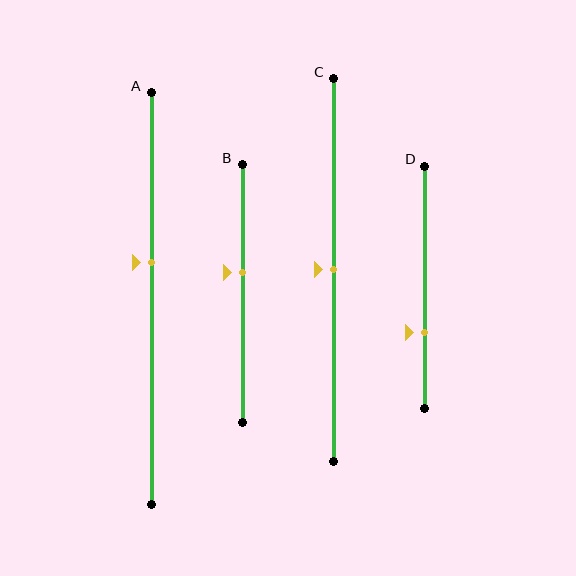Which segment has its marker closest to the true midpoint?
Segment C has its marker closest to the true midpoint.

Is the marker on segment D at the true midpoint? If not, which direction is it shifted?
No, the marker on segment D is shifted downward by about 19% of the segment length.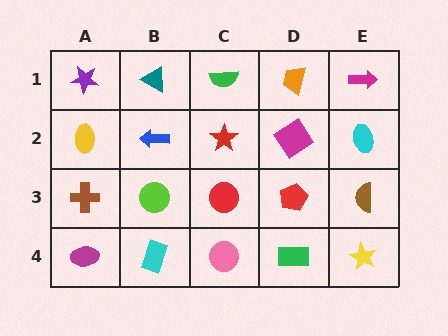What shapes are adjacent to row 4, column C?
A red circle (row 3, column C), a cyan rectangle (row 4, column B), a green rectangle (row 4, column D).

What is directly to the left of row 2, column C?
A blue arrow.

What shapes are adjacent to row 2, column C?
A green semicircle (row 1, column C), a red circle (row 3, column C), a blue arrow (row 2, column B), a magenta diamond (row 2, column D).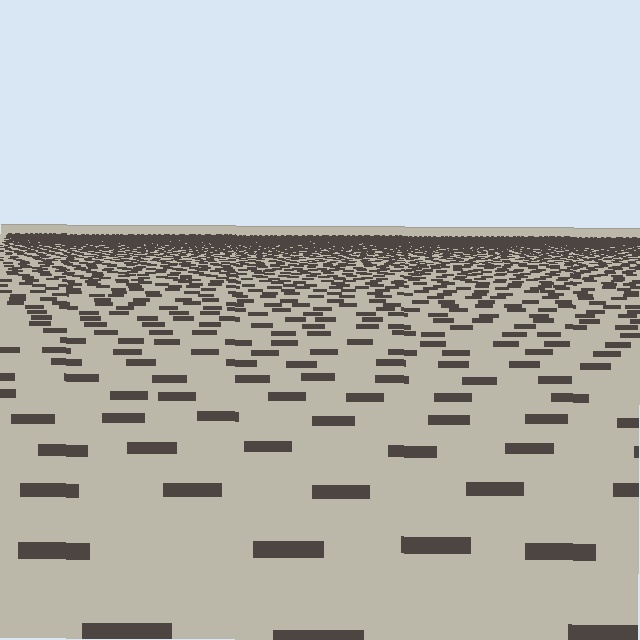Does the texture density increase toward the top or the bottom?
Density increases toward the top.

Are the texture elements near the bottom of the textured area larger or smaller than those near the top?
Larger. Near the bottom, elements are closer to the viewer and appear at a bigger on-screen size.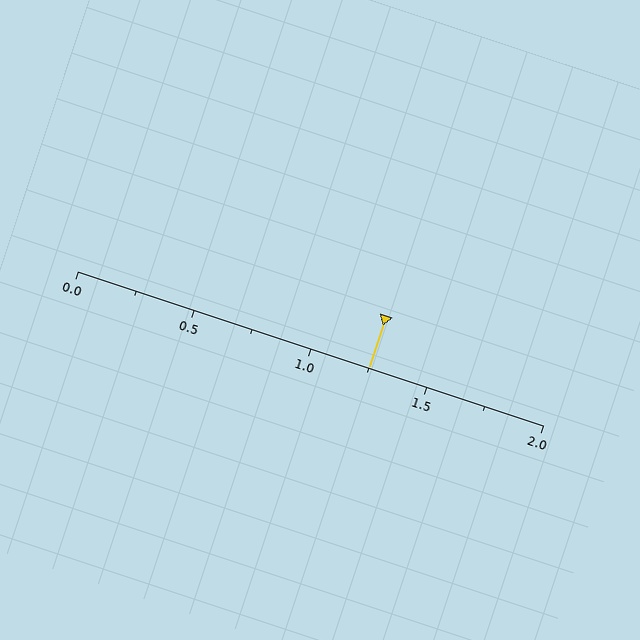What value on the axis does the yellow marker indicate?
The marker indicates approximately 1.25.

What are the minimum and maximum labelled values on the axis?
The axis runs from 0.0 to 2.0.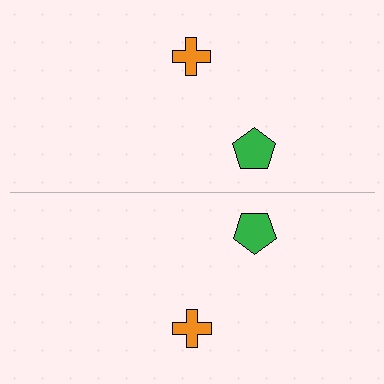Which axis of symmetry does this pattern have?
The pattern has a horizontal axis of symmetry running through the center of the image.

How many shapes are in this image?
There are 4 shapes in this image.